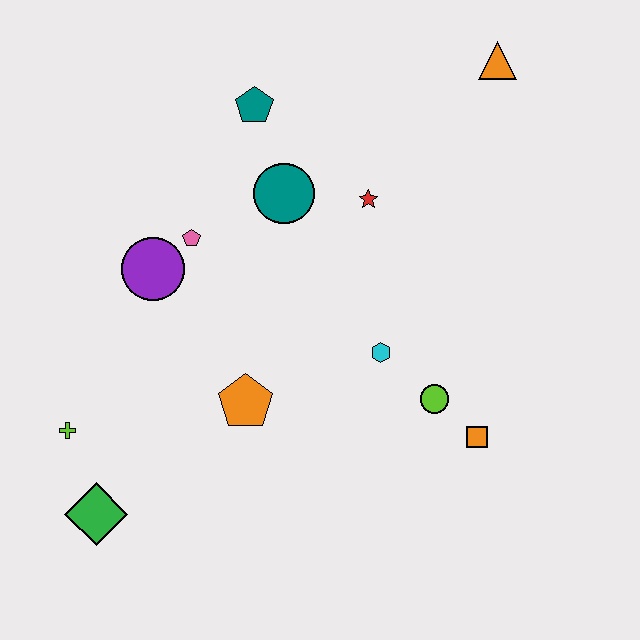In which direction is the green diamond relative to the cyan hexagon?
The green diamond is to the left of the cyan hexagon.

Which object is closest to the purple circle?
The pink pentagon is closest to the purple circle.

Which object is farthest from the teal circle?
The green diamond is farthest from the teal circle.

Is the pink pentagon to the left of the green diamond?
No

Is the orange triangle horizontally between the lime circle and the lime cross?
No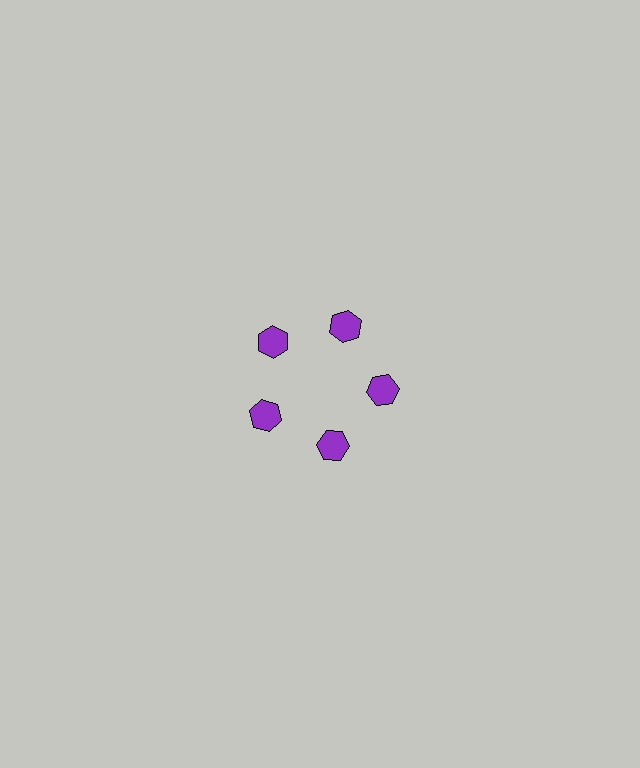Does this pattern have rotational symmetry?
Yes, this pattern has 5-fold rotational symmetry. It looks the same after rotating 72 degrees around the center.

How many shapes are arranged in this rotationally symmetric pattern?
There are 5 shapes, arranged in 5 groups of 1.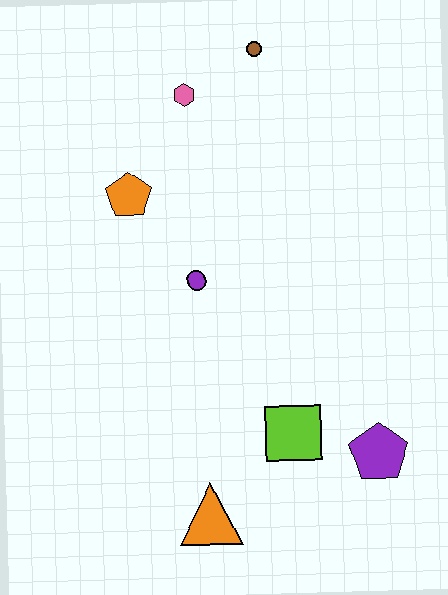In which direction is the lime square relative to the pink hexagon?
The lime square is below the pink hexagon.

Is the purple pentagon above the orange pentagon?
No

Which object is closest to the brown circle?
The pink hexagon is closest to the brown circle.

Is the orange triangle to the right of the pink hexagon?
Yes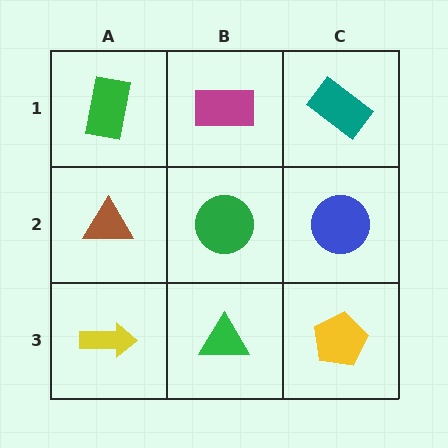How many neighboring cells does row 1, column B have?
3.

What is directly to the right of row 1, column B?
A teal rectangle.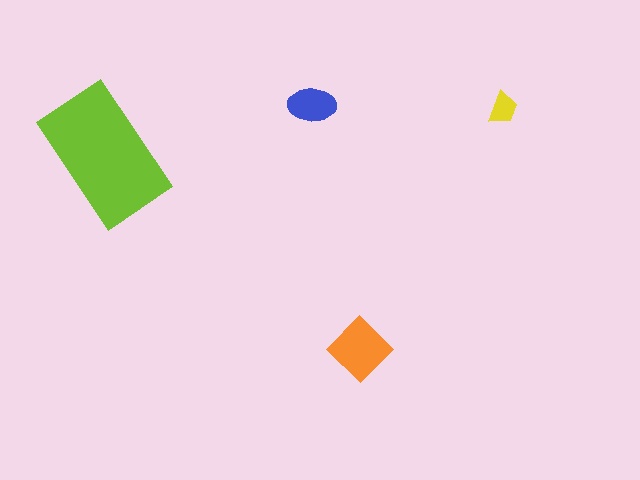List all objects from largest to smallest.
The lime rectangle, the orange diamond, the blue ellipse, the yellow trapezoid.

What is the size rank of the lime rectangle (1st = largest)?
1st.